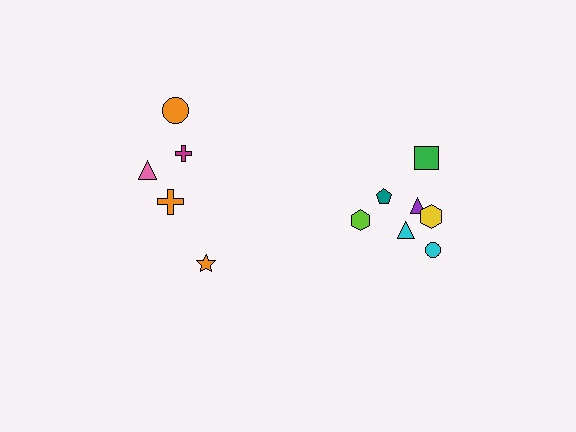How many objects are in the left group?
There are 5 objects.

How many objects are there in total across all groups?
There are 12 objects.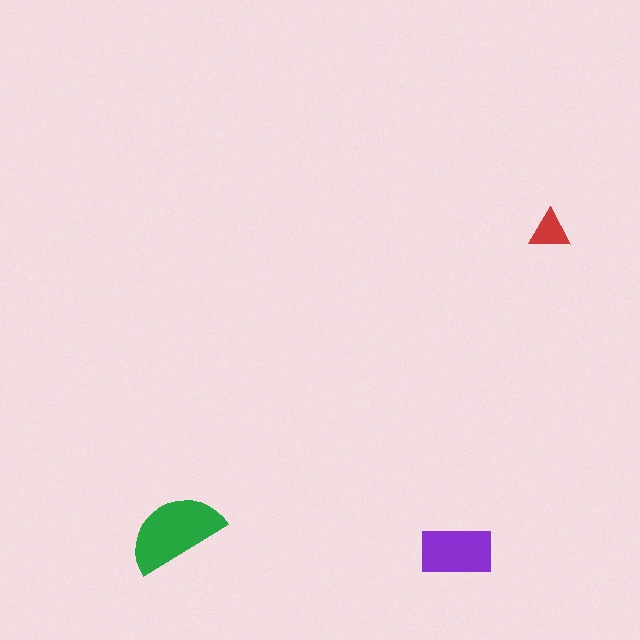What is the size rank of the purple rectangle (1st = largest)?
2nd.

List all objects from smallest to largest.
The red triangle, the purple rectangle, the green semicircle.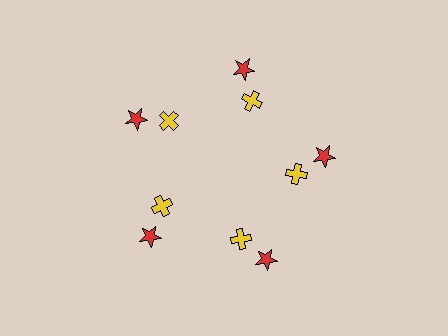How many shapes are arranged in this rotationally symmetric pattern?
There are 10 shapes, arranged in 5 groups of 2.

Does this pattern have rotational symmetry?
Yes, this pattern has 5-fold rotational symmetry. It looks the same after rotating 72 degrees around the center.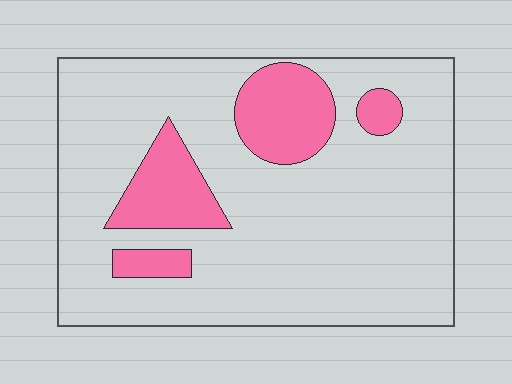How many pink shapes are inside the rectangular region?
4.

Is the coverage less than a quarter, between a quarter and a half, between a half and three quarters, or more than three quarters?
Less than a quarter.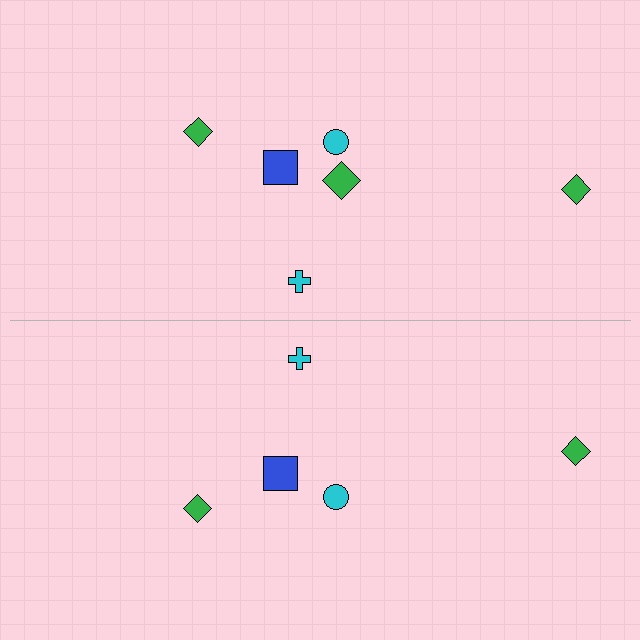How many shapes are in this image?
There are 11 shapes in this image.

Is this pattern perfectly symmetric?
No, the pattern is not perfectly symmetric. A green diamond is missing from the bottom side.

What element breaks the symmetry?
A green diamond is missing from the bottom side.